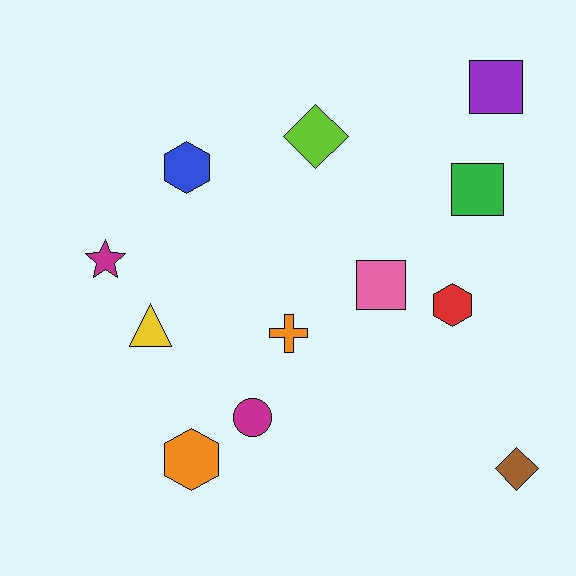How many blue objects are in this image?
There is 1 blue object.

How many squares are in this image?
There are 3 squares.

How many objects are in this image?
There are 12 objects.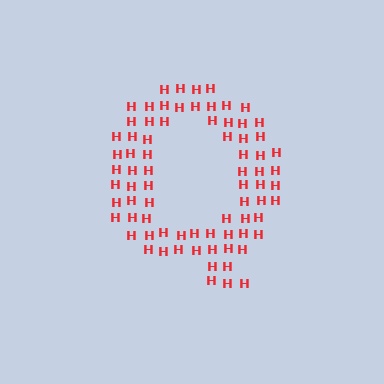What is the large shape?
The large shape is the letter Q.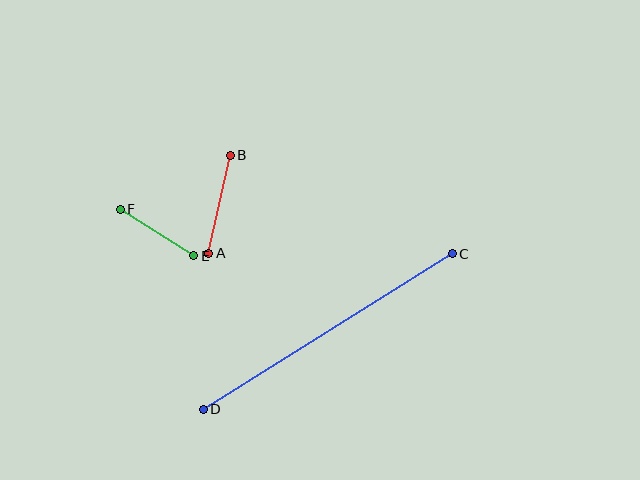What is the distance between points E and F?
The distance is approximately 87 pixels.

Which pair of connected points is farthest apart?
Points C and D are farthest apart.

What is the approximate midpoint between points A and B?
The midpoint is at approximately (219, 204) pixels.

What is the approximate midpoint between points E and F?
The midpoint is at approximately (157, 233) pixels.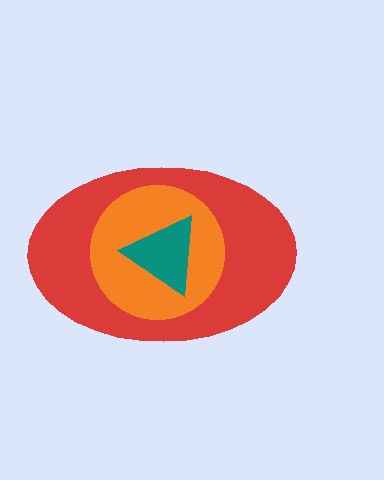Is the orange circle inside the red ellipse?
Yes.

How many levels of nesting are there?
3.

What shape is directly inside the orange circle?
The teal triangle.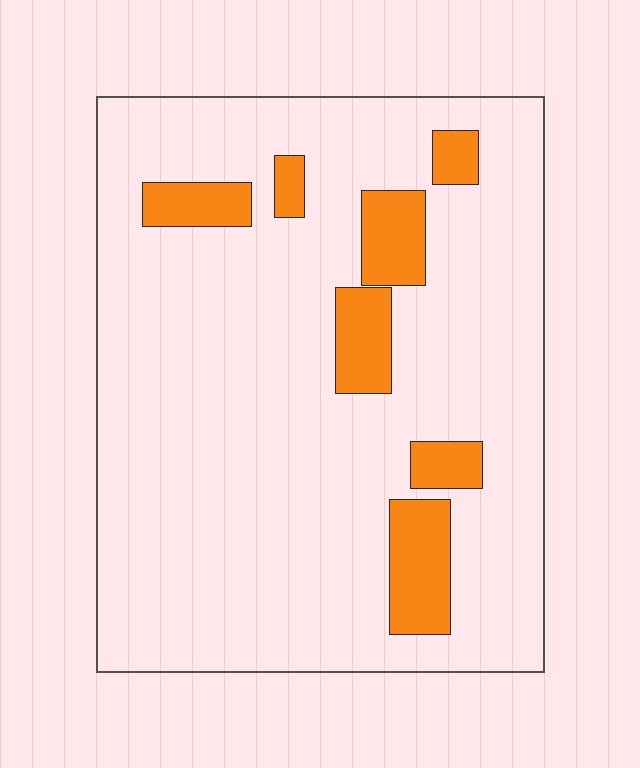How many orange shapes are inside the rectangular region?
7.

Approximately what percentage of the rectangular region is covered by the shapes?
Approximately 15%.